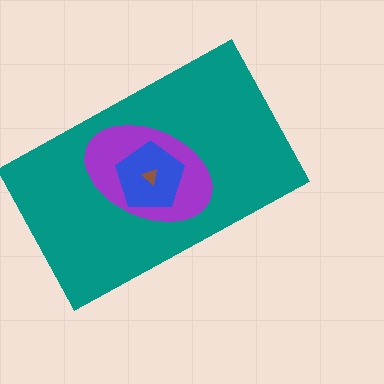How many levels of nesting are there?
4.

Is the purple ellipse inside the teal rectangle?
Yes.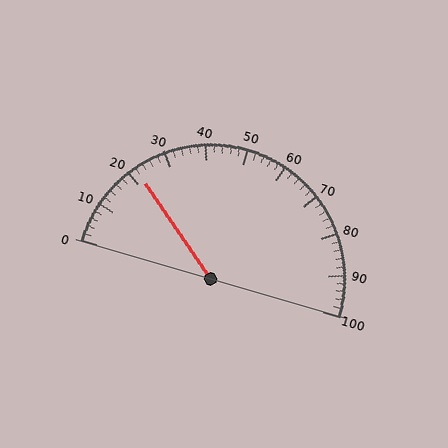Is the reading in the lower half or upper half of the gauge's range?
The reading is in the lower half of the range (0 to 100).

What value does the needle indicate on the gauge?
The needle indicates approximately 22.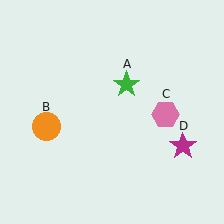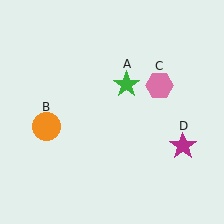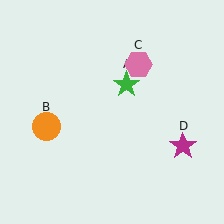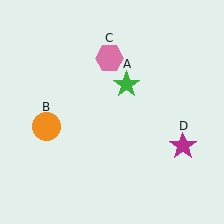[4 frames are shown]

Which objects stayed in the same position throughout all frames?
Green star (object A) and orange circle (object B) and magenta star (object D) remained stationary.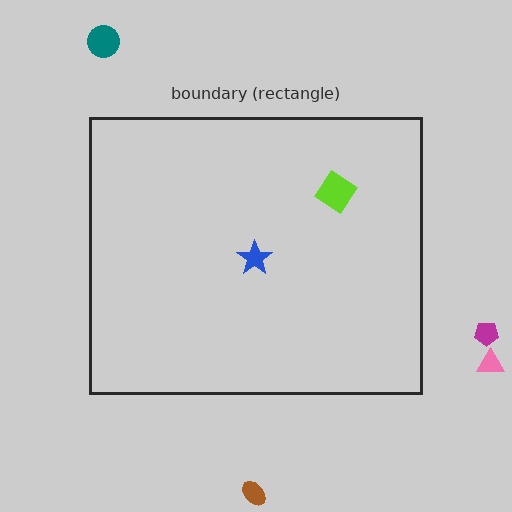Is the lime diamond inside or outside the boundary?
Inside.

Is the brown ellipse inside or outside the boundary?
Outside.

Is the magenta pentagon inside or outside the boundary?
Outside.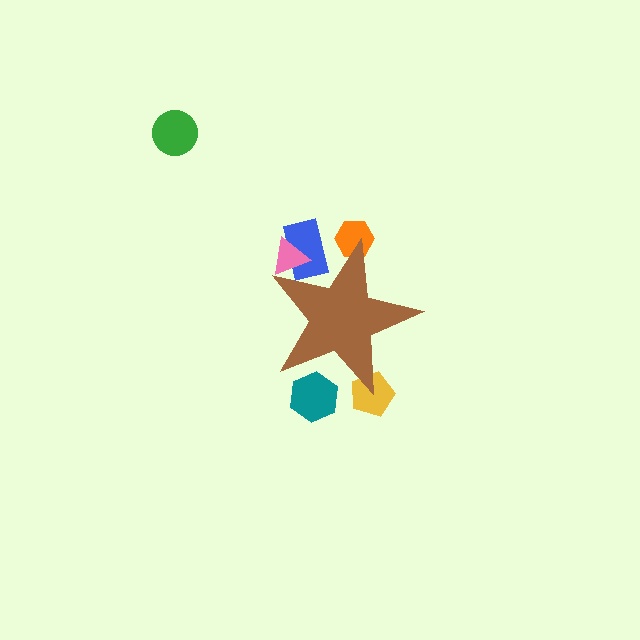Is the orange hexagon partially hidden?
Yes, the orange hexagon is partially hidden behind the brown star.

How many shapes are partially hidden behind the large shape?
5 shapes are partially hidden.